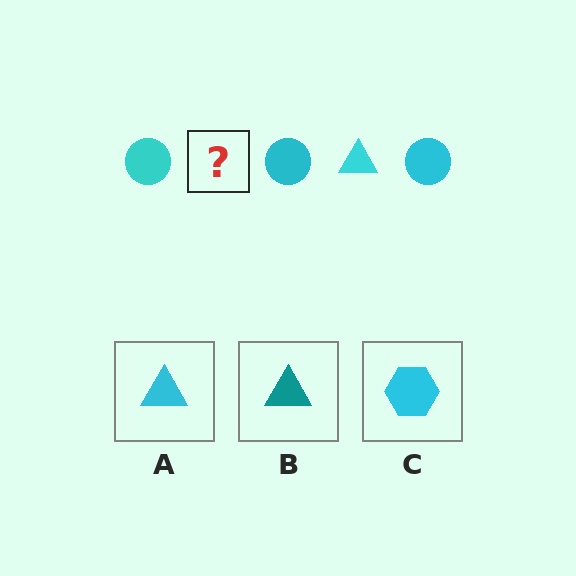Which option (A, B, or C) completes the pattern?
A.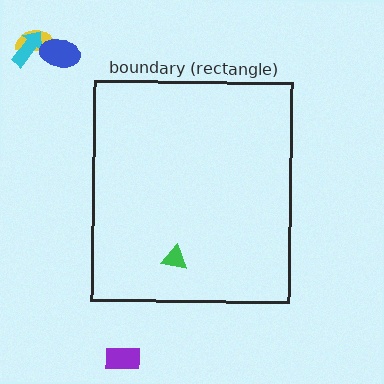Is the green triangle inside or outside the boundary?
Inside.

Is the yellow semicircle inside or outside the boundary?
Outside.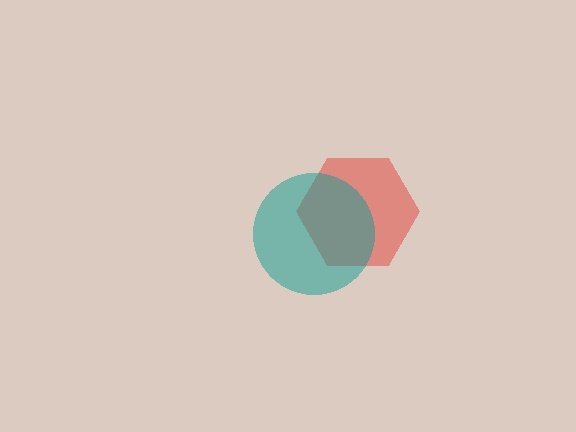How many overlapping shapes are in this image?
There are 2 overlapping shapes in the image.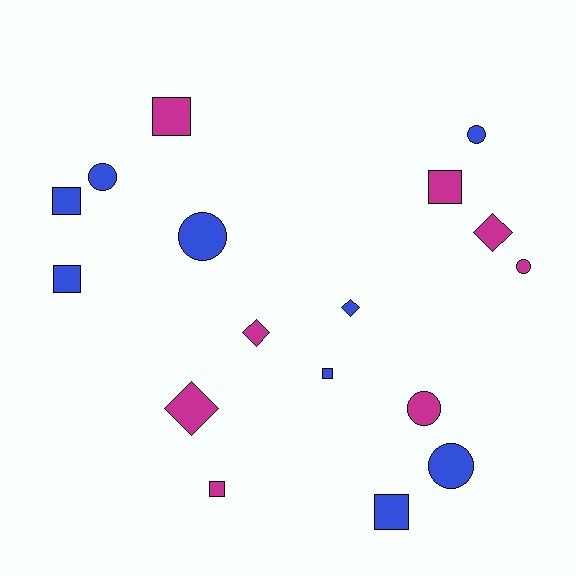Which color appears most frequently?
Blue, with 9 objects.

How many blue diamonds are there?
There is 1 blue diamond.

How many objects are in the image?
There are 17 objects.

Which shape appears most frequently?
Square, with 7 objects.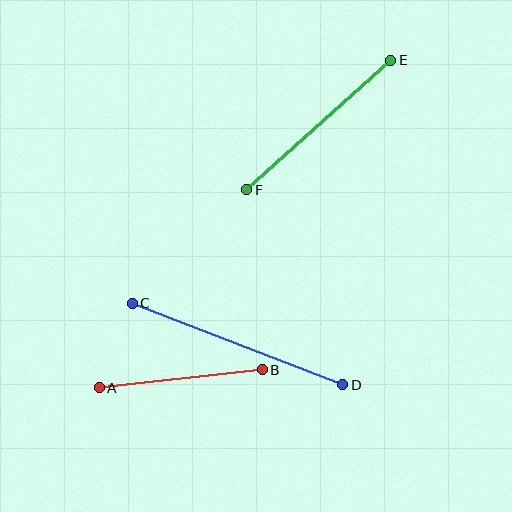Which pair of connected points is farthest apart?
Points C and D are farthest apart.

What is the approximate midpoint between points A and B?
The midpoint is at approximately (181, 379) pixels.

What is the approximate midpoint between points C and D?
The midpoint is at approximately (237, 344) pixels.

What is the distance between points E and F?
The distance is approximately 194 pixels.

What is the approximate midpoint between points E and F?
The midpoint is at approximately (319, 125) pixels.